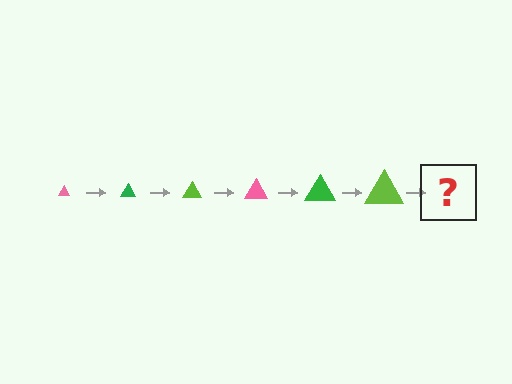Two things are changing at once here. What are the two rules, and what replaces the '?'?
The two rules are that the triangle grows larger each step and the color cycles through pink, green, and lime. The '?' should be a pink triangle, larger than the previous one.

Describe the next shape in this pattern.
It should be a pink triangle, larger than the previous one.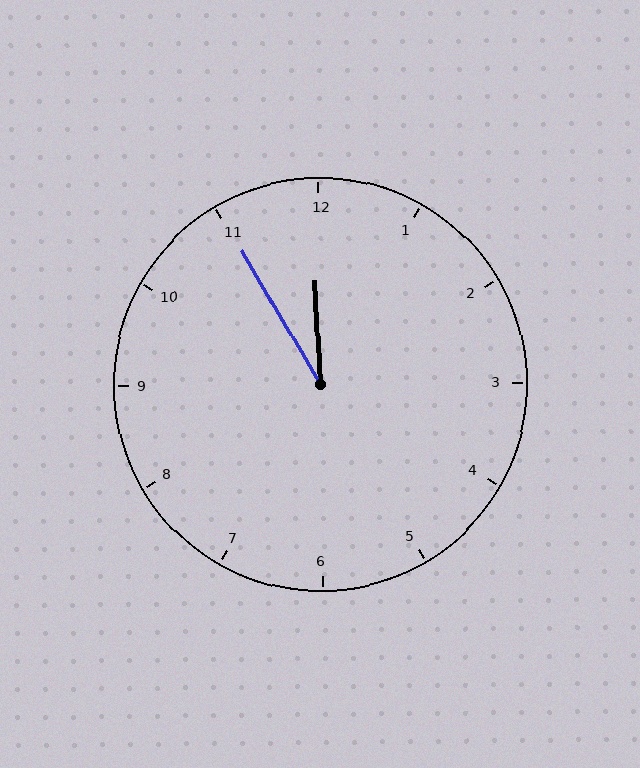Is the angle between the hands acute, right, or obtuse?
It is acute.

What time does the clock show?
11:55.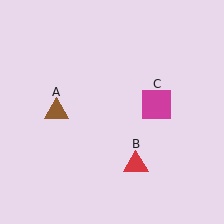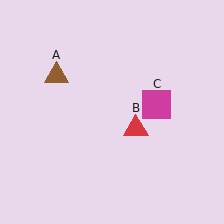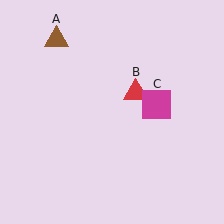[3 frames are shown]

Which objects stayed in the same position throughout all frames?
Magenta square (object C) remained stationary.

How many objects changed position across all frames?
2 objects changed position: brown triangle (object A), red triangle (object B).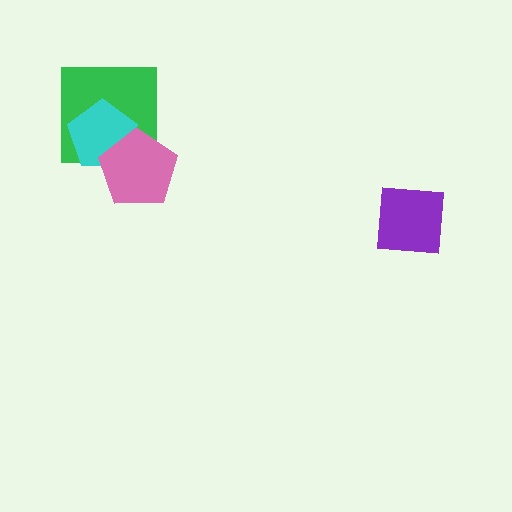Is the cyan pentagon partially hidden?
Yes, it is partially covered by another shape.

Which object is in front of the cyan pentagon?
The pink pentagon is in front of the cyan pentagon.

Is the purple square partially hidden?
No, no other shape covers it.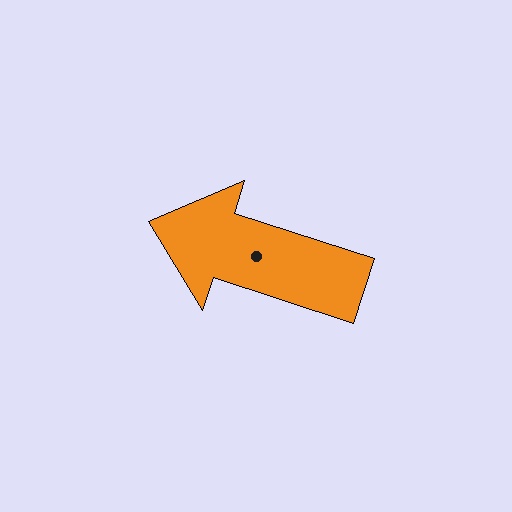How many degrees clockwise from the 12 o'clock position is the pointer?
Approximately 288 degrees.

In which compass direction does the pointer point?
West.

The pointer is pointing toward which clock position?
Roughly 10 o'clock.